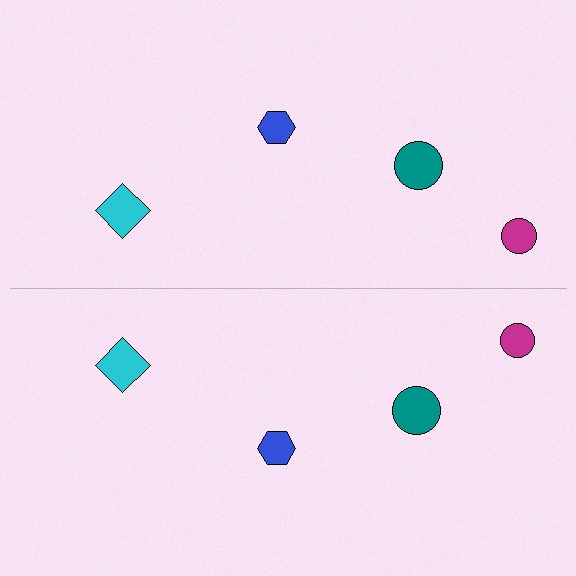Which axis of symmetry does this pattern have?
The pattern has a horizontal axis of symmetry running through the center of the image.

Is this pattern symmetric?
Yes, this pattern has bilateral (reflection) symmetry.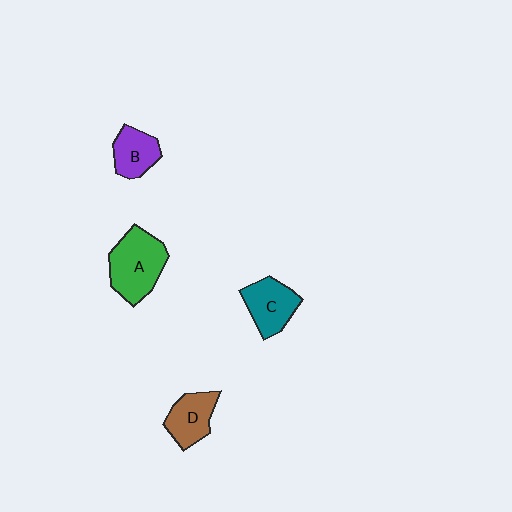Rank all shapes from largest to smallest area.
From largest to smallest: A (green), C (teal), D (brown), B (purple).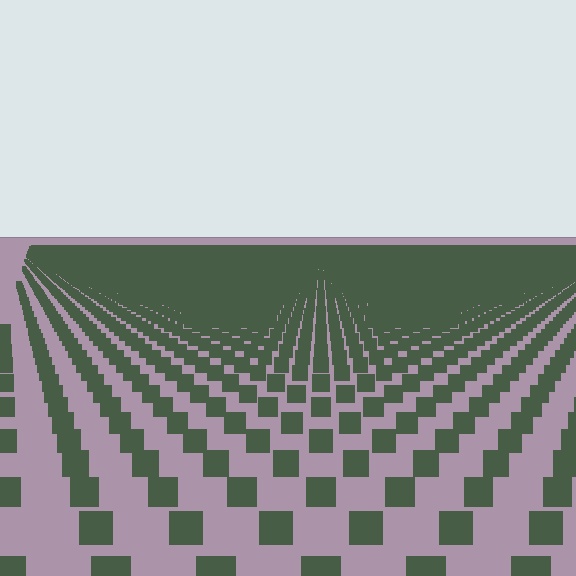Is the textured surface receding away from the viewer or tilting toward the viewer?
The surface is receding away from the viewer. Texture elements get smaller and denser toward the top.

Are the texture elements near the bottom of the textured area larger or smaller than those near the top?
Larger. Near the bottom, elements are closer to the viewer and appear at a bigger on-screen size.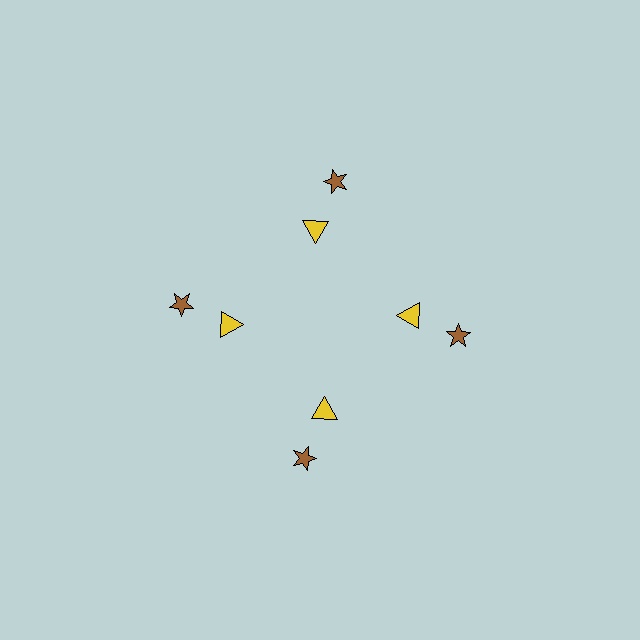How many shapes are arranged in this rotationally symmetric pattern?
There are 8 shapes, arranged in 4 groups of 2.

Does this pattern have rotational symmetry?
Yes, this pattern has 4-fold rotational symmetry. It looks the same after rotating 90 degrees around the center.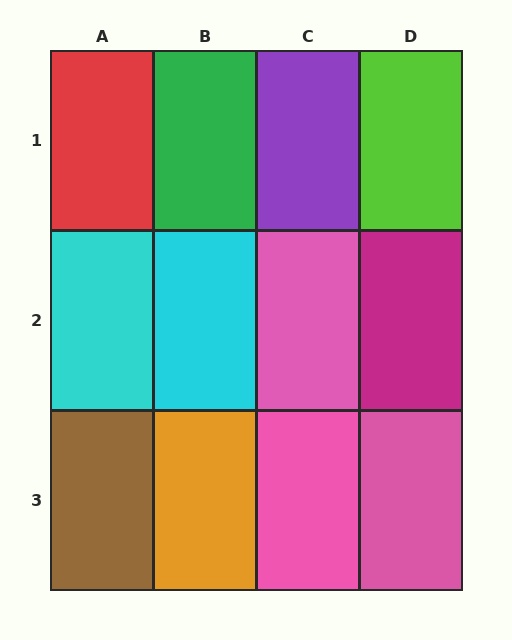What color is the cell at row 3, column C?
Pink.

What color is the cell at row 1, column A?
Red.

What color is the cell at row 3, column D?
Pink.